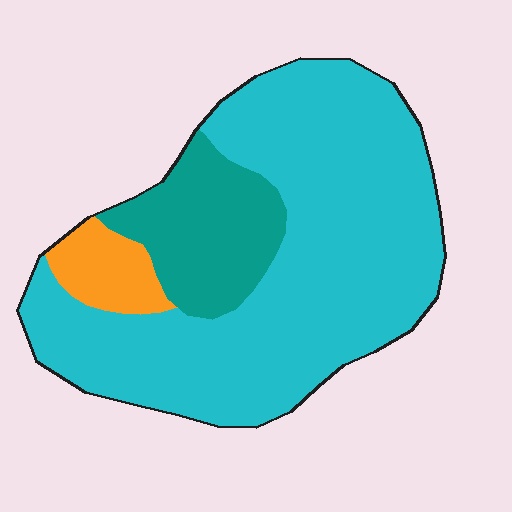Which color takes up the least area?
Orange, at roughly 5%.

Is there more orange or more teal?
Teal.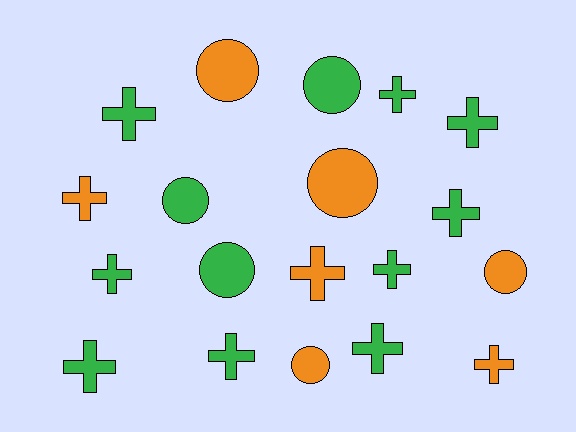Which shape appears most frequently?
Cross, with 12 objects.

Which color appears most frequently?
Green, with 12 objects.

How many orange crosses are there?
There are 3 orange crosses.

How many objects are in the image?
There are 19 objects.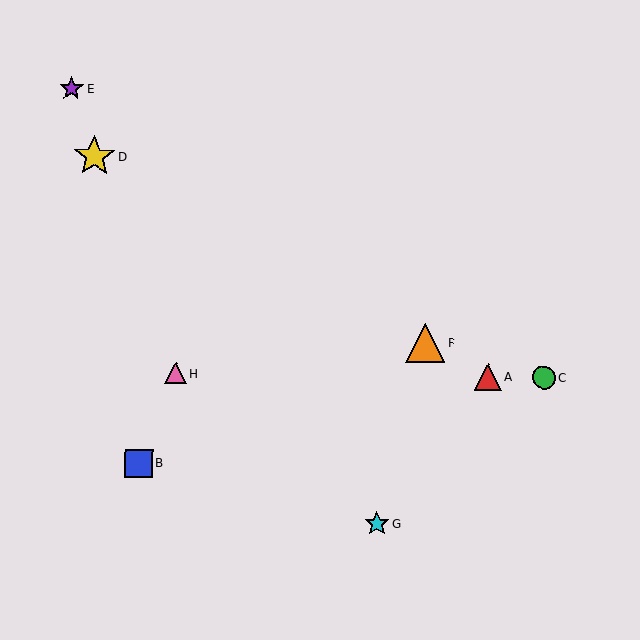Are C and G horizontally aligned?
No, C is at y≈377 and G is at y≈523.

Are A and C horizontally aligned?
Yes, both are at y≈377.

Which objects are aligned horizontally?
Objects A, C, H are aligned horizontally.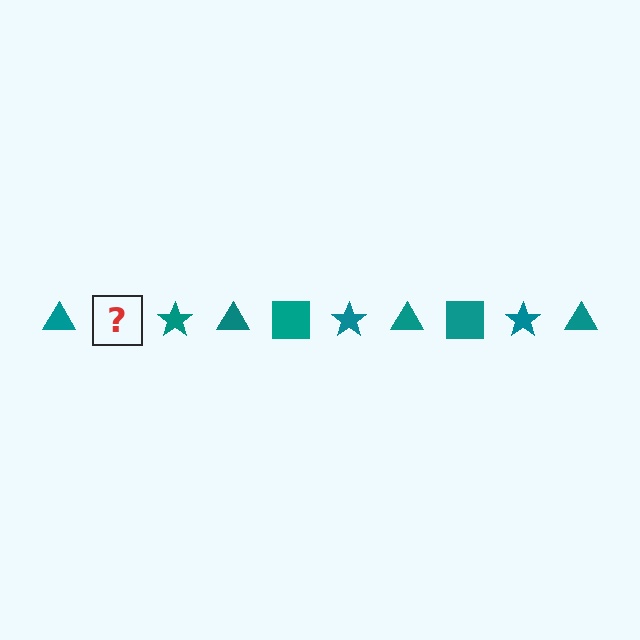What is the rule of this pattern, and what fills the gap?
The rule is that the pattern cycles through triangle, square, star shapes in teal. The gap should be filled with a teal square.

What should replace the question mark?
The question mark should be replaced with a teal square.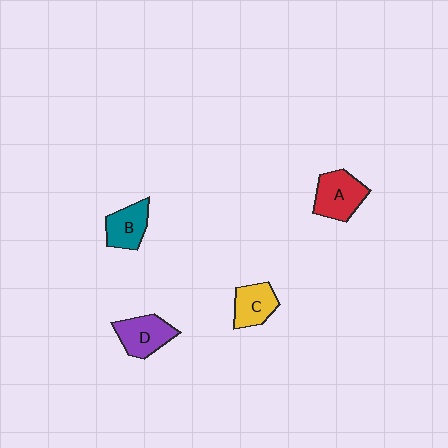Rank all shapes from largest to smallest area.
From largest to smallest: A (red), D (purple), B (teal), C (yellow).